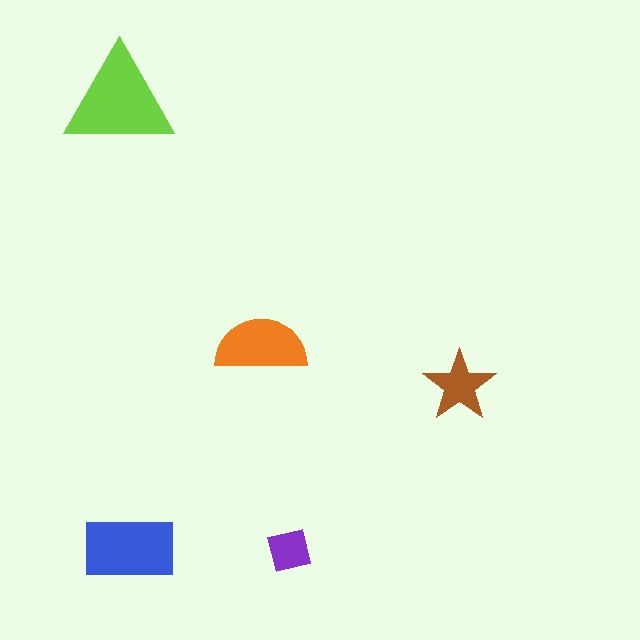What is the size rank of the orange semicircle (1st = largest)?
3rd.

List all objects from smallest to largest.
The purple square, the brown star, the orange semicircle, the blue rectangle, the lime triangle.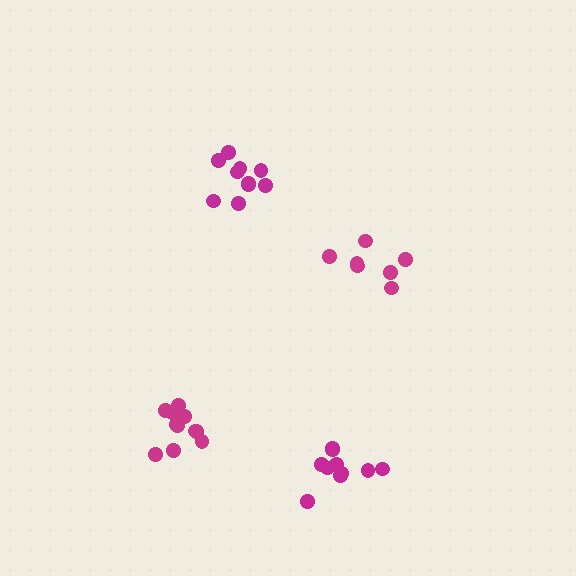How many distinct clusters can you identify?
There are 4 distinct clusters.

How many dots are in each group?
Group 1: 10 dots, Group 2: 10 dots, Group 3: 7 dots, Group 4: 11 dots (38 total).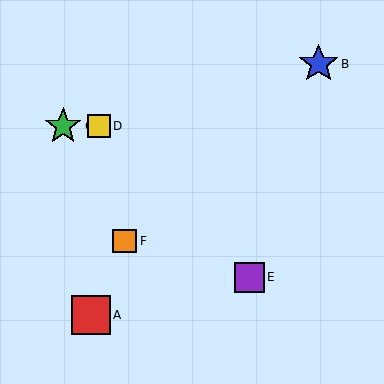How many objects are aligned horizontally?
2 objects (C, D) are aligned horizontally.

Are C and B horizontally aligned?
No, C is at y≈126 and B is at y≈64.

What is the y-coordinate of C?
Object C is at y≈126.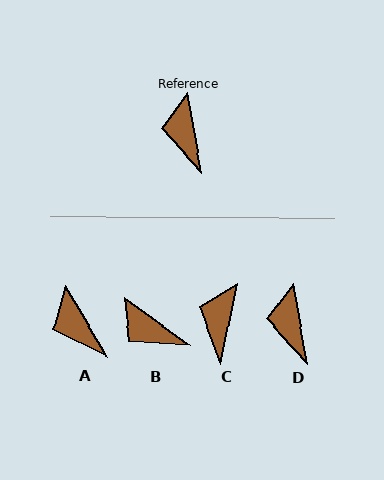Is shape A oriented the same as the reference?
No, it is off by about 21 degrees.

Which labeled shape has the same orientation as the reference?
D.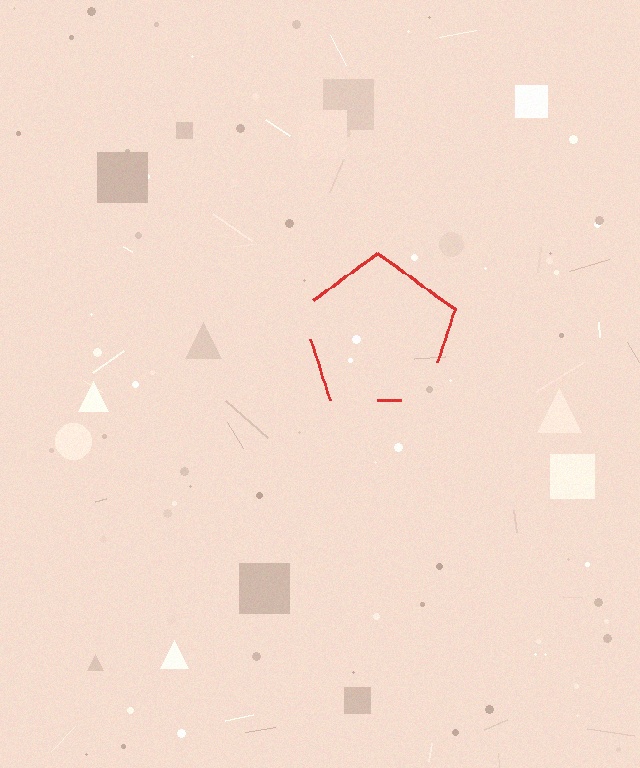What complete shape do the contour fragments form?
The contour fragments form a pentagon.